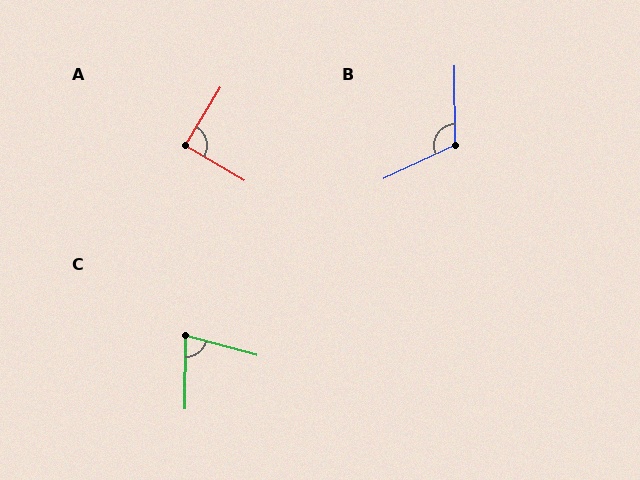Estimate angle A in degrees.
Approximately 90 degrees.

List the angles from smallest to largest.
C (75°), A (90°), B (115°).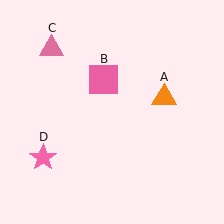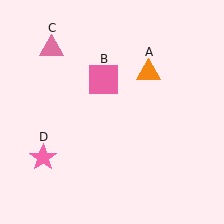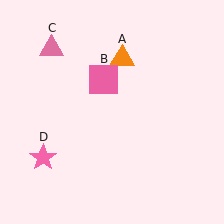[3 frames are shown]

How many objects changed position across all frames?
1 object changed position: orange triangle (object A).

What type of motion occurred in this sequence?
The orange triangle (object A) rotated counterclockwise around the center of the scene.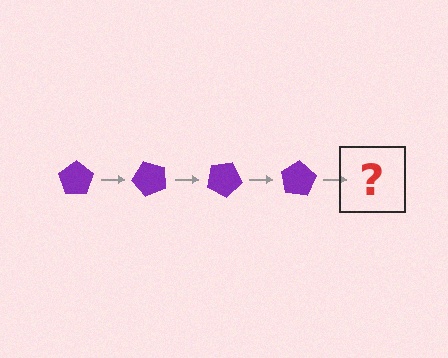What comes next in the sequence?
The next element should be a purple pentagon rotated 200 degrees.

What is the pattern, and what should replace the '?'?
The pattern is that the pentagon rotates 50 degrees each step. The '?' should be a purple pentagon rotated 200 degrees.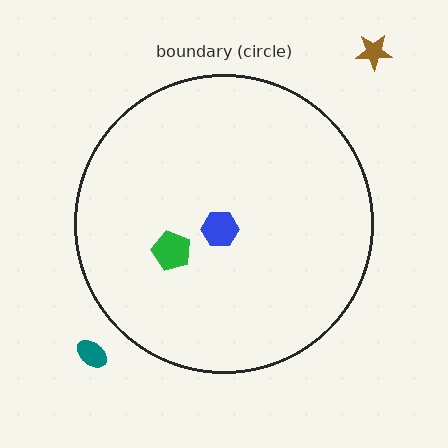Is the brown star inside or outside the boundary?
Outside.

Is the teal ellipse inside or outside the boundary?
Outside.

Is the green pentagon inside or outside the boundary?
Inside.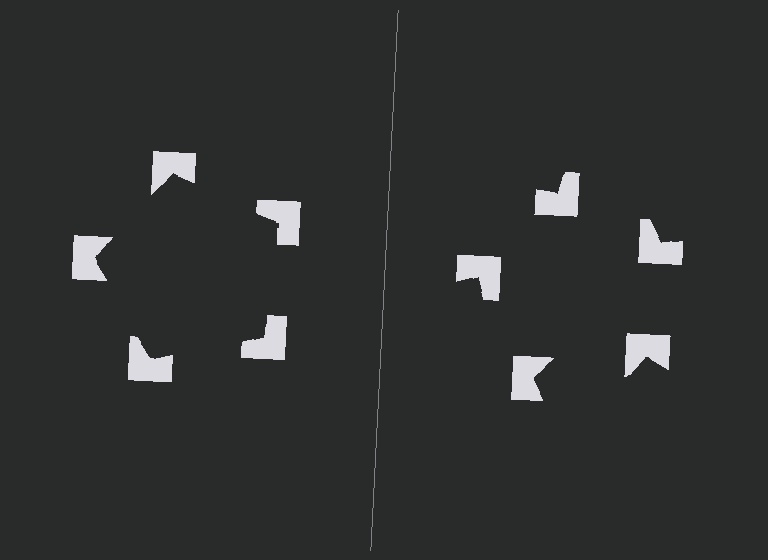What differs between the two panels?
The notched squares are positioned identically on both sides; only the wedge orientations differ. On the left they align to a pentagon; on the right they are misaligned.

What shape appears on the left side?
An illusory pentagon.